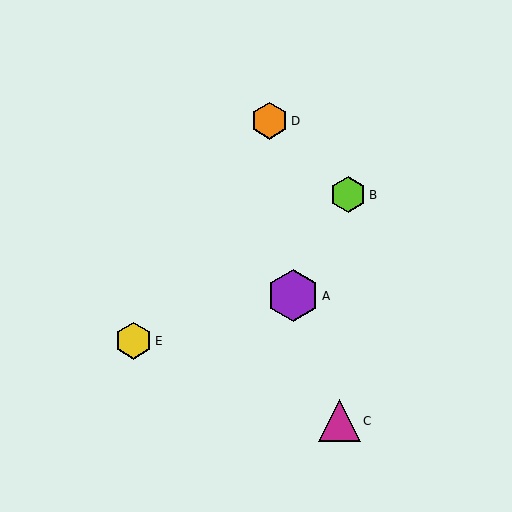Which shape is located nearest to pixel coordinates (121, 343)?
The yellow hexagon (labeled E) at (134, 341) is nearest to that location.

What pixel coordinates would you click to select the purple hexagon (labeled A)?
Click at (293, 296) to select the purple hexagon A.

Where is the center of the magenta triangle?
The center of the magenta triangle is at (339, 421).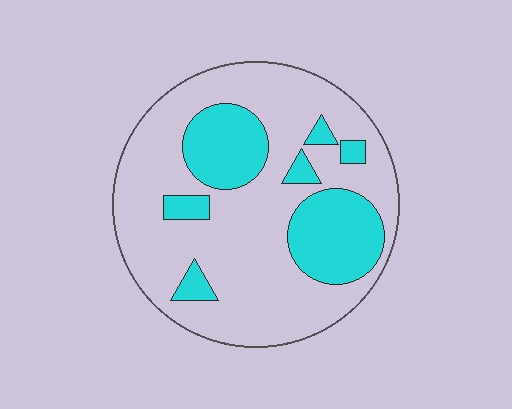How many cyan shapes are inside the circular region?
7.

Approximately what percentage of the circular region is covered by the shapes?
Approximately 25%.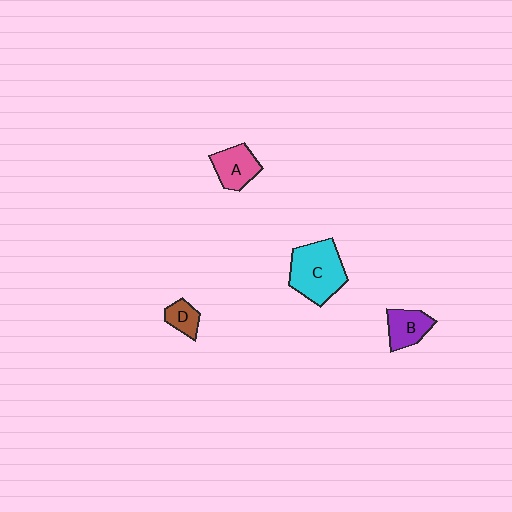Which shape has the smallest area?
Shape D (brown).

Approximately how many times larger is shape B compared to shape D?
Approximately 1.5 times.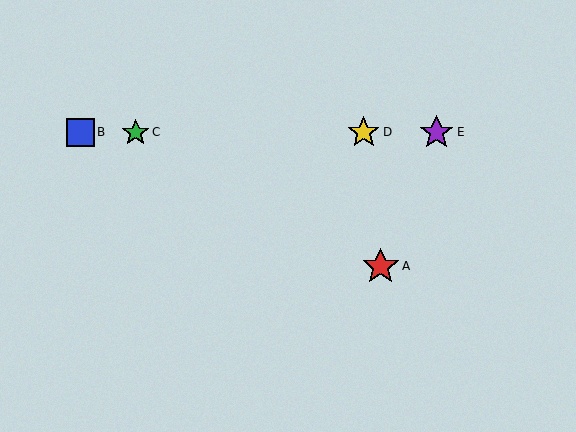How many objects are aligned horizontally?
4 objects (B, C, D, E) are aligned horizontally.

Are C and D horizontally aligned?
Yes, both are at y≈132.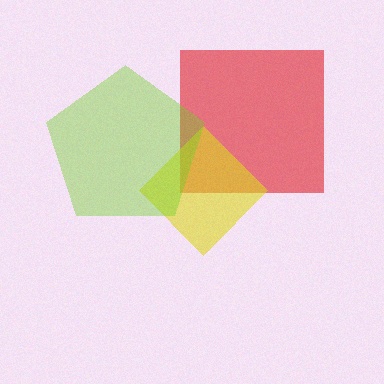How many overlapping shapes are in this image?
There are 3 overlapping shapes in the image.